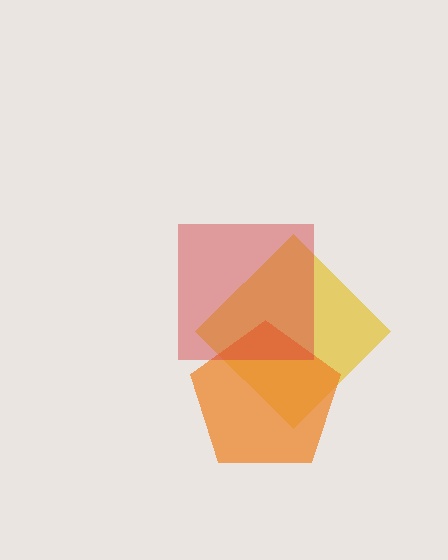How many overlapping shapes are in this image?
There are 3 overlapping shapes in the image.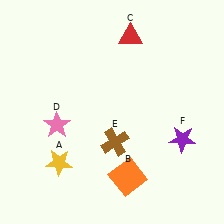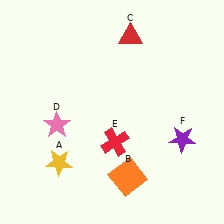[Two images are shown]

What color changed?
The cross (E) changed from brown in Image 1 to red in Image 2.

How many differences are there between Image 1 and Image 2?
There is 1 difference between the two images.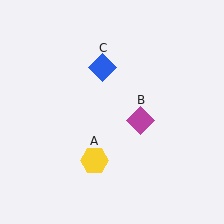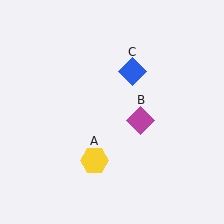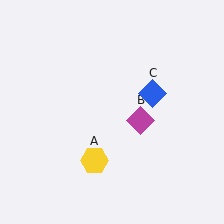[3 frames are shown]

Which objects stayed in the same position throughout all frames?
Yellow hexagon (object A) and magenta diamond (object B) remained stationary.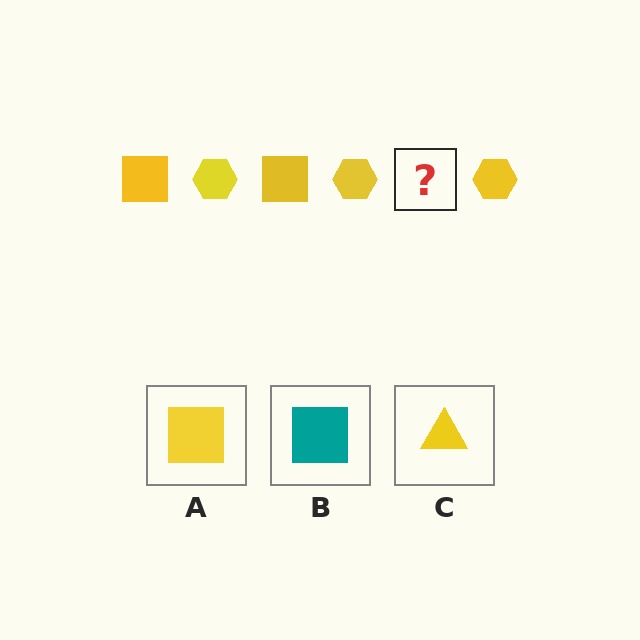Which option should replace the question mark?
Option A.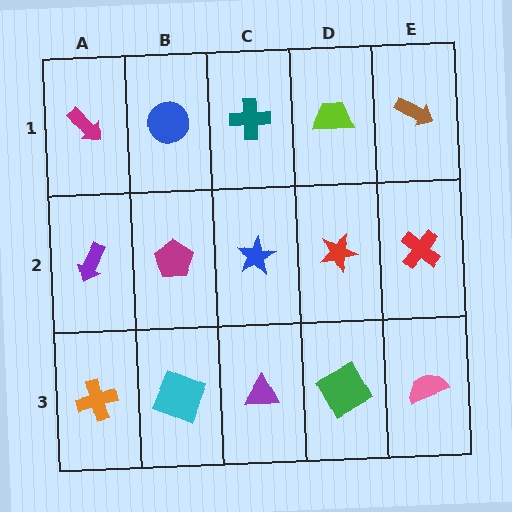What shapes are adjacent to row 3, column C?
A blue star (row 2, column C), a cyan square (row 3, column B), a green square (row 3, column D).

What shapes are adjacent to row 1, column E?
A red cross (row 2, column E), a lime trapezoid (row 1, column D).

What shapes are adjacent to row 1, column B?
A magenta pentagon (row 2, column B), a magenta arrow (row 1, column A), a teal cross (row 1, column C).